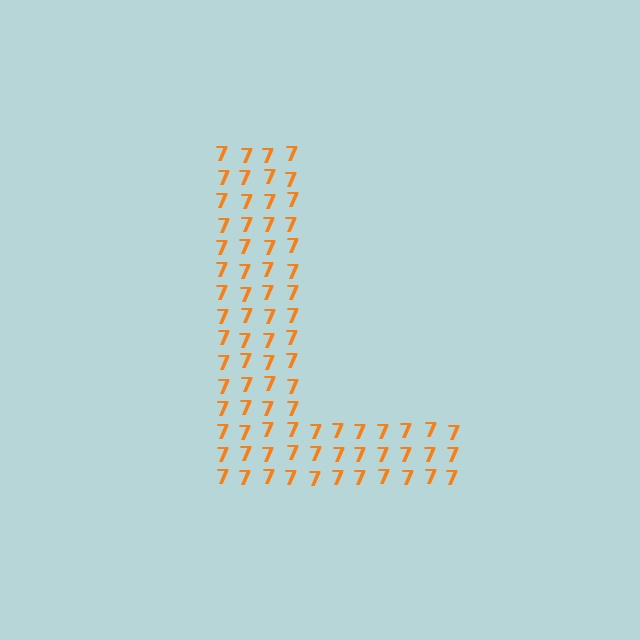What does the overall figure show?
The overall figure shows the letter L.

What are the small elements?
The small elements are digit 7's.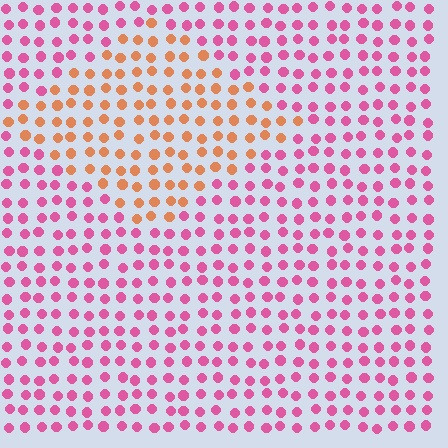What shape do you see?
I see a diamond.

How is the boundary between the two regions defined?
The boundary is defined purely by a slight shift in hue (about 53 degrees). Spacing, size, and orientation are identical on both sides.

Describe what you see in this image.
The image is filled with small pink elements in a uniform arrangement. A diamond-shaped region is visible where the elements are tinted to a slightly different hue, forming a subtle color boundary.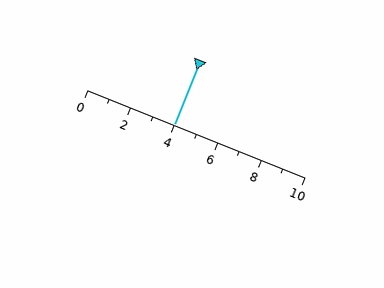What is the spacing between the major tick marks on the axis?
The major ticks are spaced 2 apart.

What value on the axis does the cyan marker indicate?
The marker indicates approximately 4.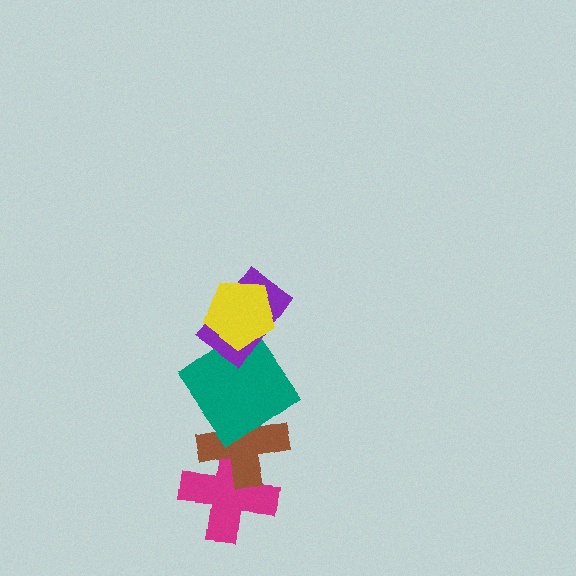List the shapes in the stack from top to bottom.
From top to bottom: the yellow pentagon, the purple rectangle, the teal diamond, the brown cross, the magenta cross.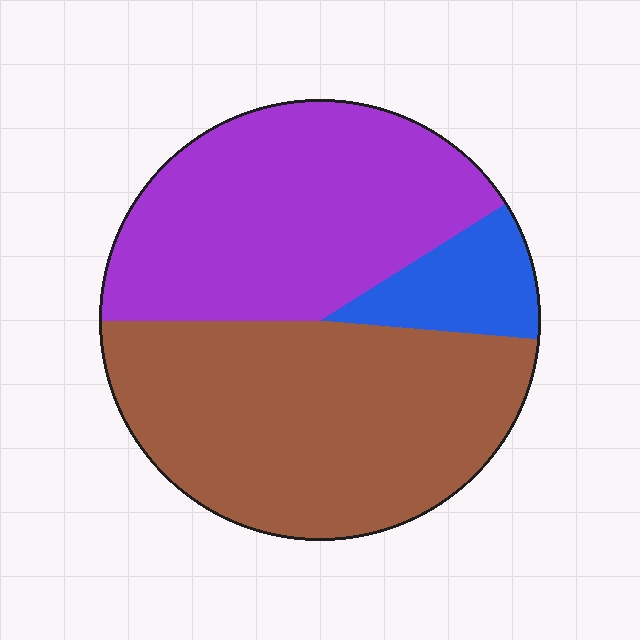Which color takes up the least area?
Blue, at roughly 10%.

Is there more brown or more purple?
Brown.